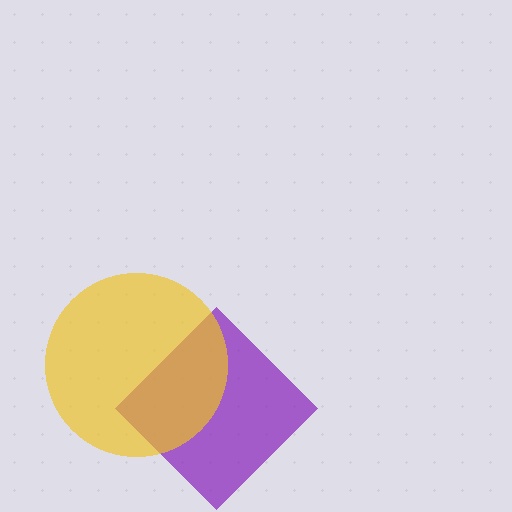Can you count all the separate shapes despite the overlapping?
Yes, there are 2 separate shapes.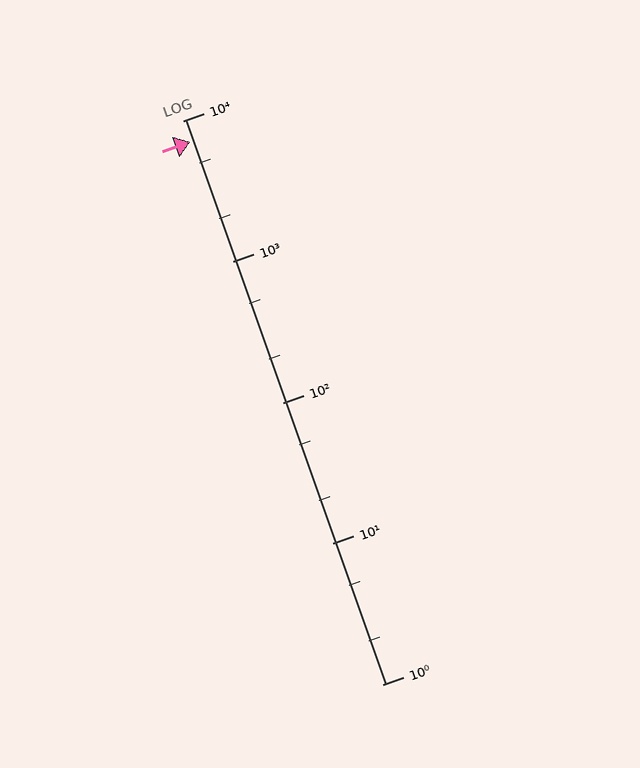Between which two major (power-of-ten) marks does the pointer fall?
The pointer is between 1000 and 10000.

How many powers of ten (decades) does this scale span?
The scale spans 4 decades, from 1 to 10000.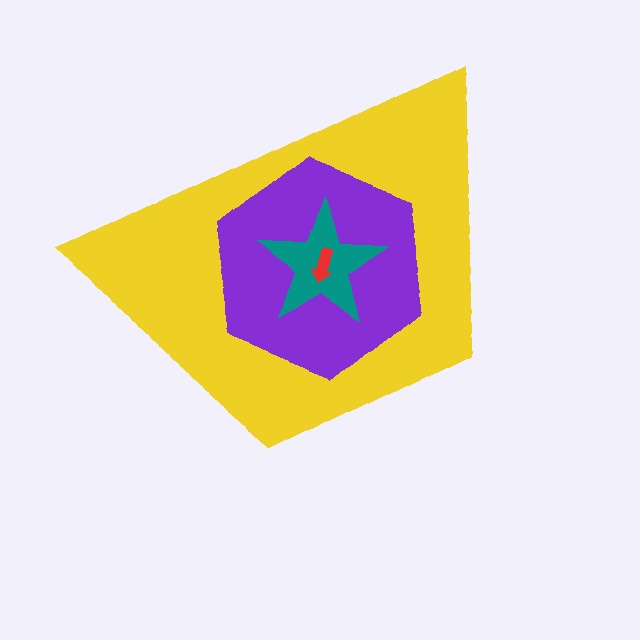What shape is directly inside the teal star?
The red arrow.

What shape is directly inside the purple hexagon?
The teal star.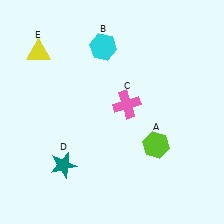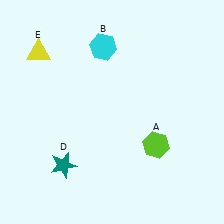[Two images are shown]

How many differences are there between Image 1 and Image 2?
There is 1 difference between the two images.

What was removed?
The pink cross (C) was removed in Image 2.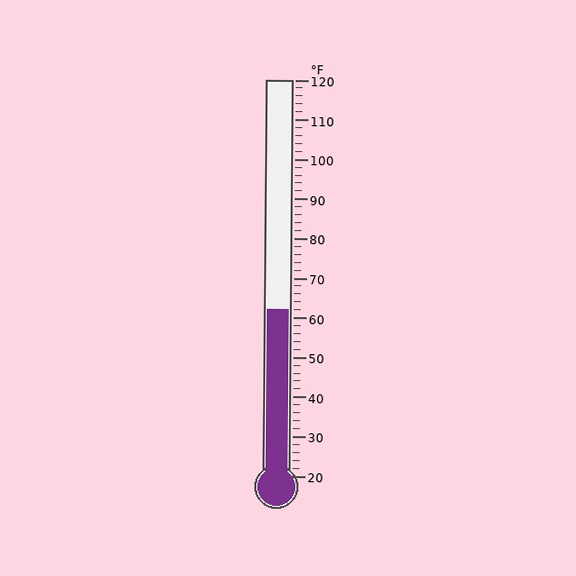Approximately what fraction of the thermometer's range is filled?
The thermometer is filled to approximately 40% of its range.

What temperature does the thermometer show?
The thermometer shows approximately 62°F.